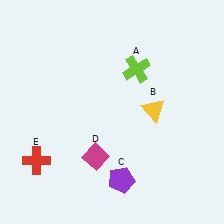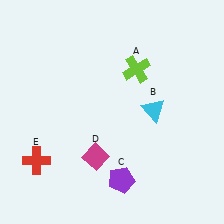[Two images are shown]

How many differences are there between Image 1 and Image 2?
There is 1 difference between the two images.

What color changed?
The triangle (B) changed from yellow in Image 1 to cyan in Image 2.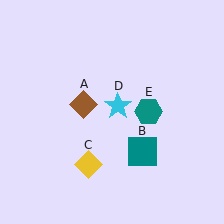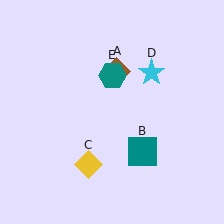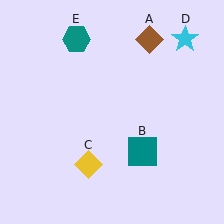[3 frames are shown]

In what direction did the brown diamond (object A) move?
The brown diamond (object A) moved up and to the right.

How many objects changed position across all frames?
3 objects changed position: brown diamond (object A), cyan star (object D), teal hexagon (object E).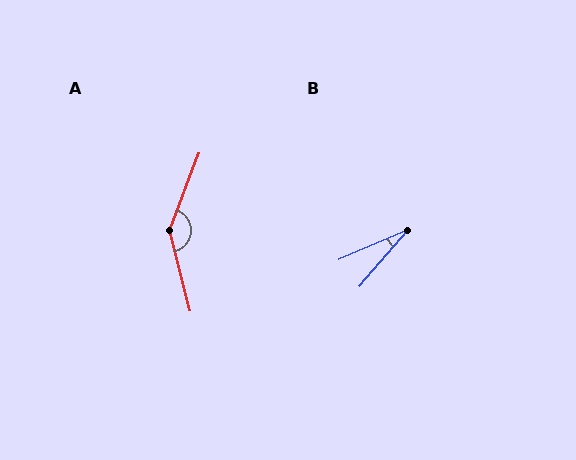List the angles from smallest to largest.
B (26°), A (145°).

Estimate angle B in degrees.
Approximately 26 degrees.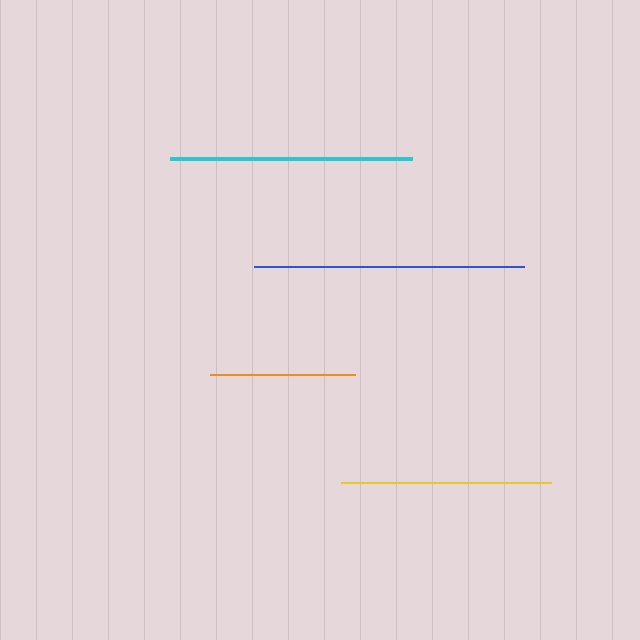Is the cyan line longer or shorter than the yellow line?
The cyan line is longer than the yellow line.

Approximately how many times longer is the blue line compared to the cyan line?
The blue line is approximately 1.1 times the length of the cyan line.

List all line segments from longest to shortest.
From longest to shortest: blue, cyan, yellow, orange.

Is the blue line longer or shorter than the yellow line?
The blue line is longer than the yellow line.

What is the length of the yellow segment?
The yellow segment is approximately 209 pixels long.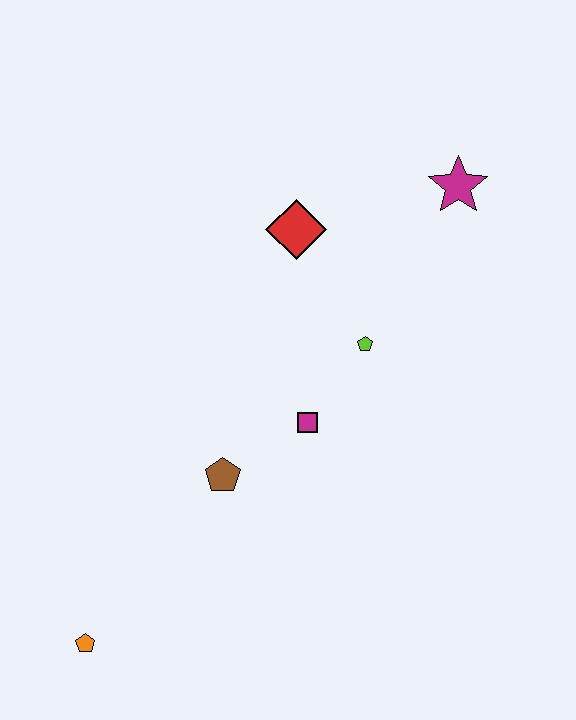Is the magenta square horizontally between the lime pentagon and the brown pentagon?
Yes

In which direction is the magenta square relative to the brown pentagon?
The magenta square is to the right of the brown pentagon.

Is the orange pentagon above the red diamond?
No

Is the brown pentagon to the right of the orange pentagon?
Yes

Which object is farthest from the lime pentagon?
The orange pentagon is farthest from the lime pentagon.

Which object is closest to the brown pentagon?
The magenta square is closest to the brown pentagon.